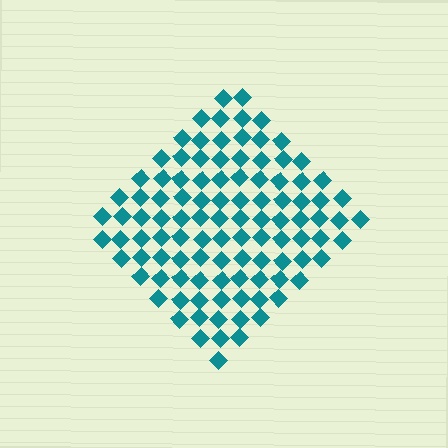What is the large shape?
The large shape is a diamond.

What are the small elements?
The small elements are diamonds.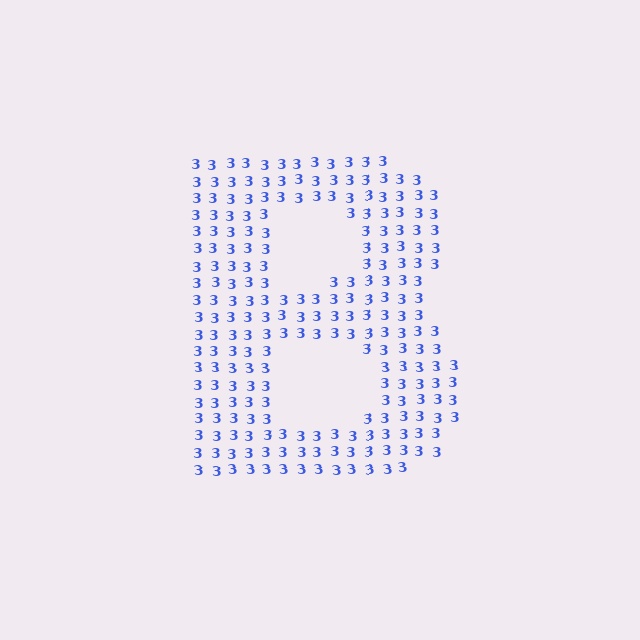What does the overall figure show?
The overall figure shows the letter B.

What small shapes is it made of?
It is made of small digit 3's.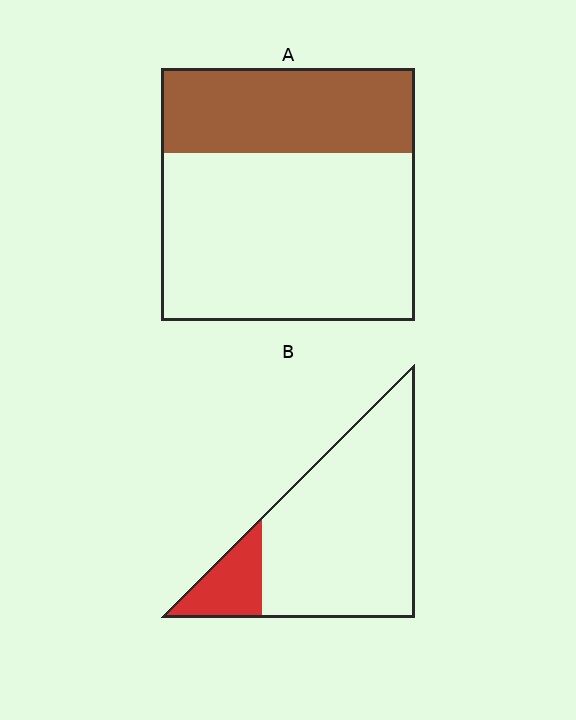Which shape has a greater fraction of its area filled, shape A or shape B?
Shape A.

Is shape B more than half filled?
No.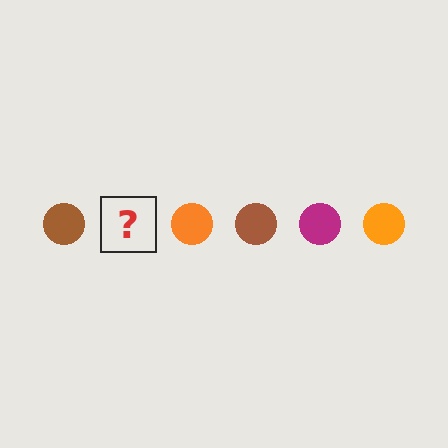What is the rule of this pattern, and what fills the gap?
The rule is that the pattern cycles through brown, magenta, orange circles. The gap should be filled with a magenta circle.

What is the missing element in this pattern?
The missing element is a magenta circle.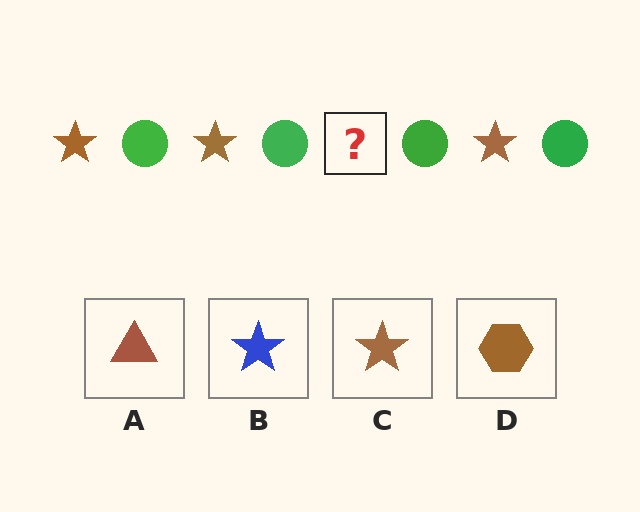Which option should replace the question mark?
Option C.